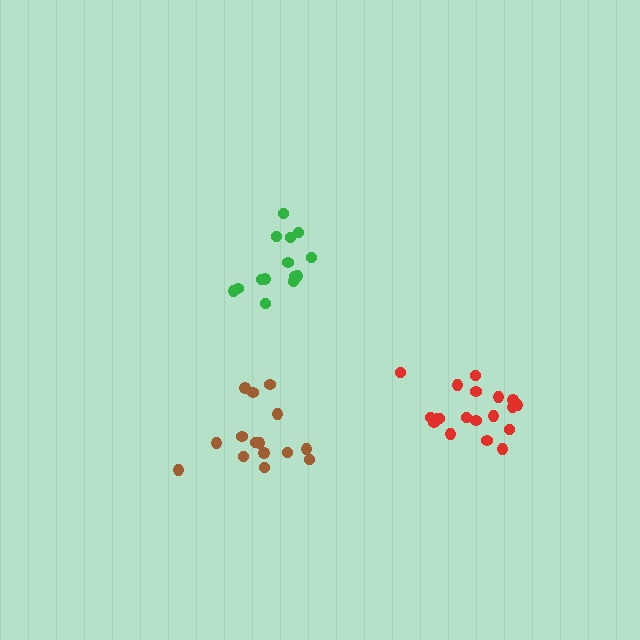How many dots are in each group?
Group 1: 14 dots, Group 2: 19 dots, Group 3: 15 dots (48 total).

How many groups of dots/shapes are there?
There are 3 groups.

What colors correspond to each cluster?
The clusters are colored: green, red, brown.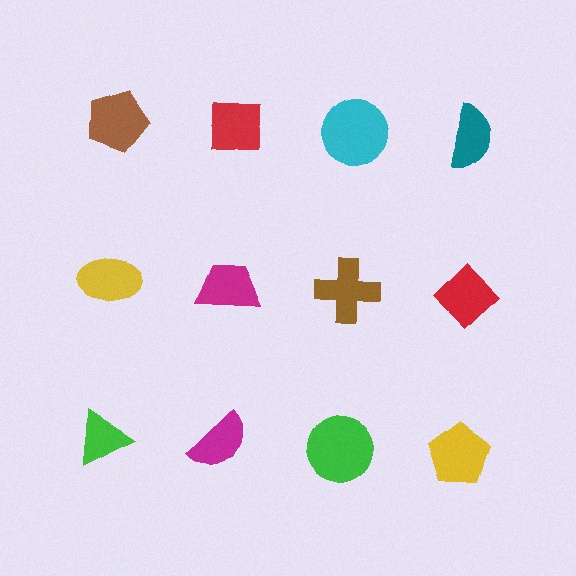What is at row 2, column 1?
A yellow ellipse.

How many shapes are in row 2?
4 shapes.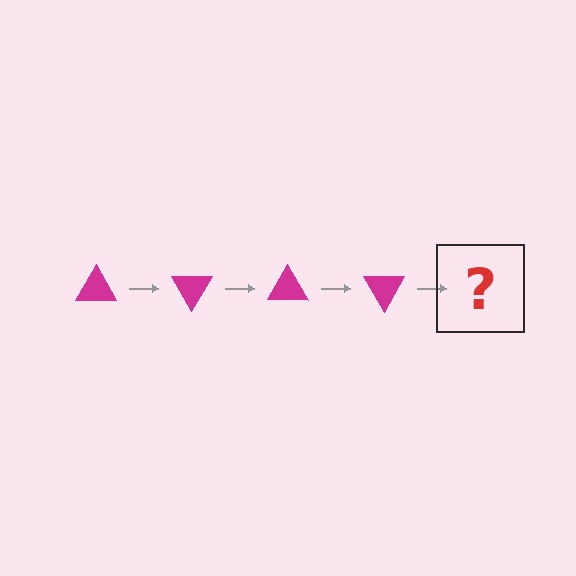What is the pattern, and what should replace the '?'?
The pattern is that the triangle rotates 60 degrees each step. The '?' should be a magenta triangle rotated 240 degrees.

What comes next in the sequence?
The next element should be a magenta triangle rotated 240 degrees.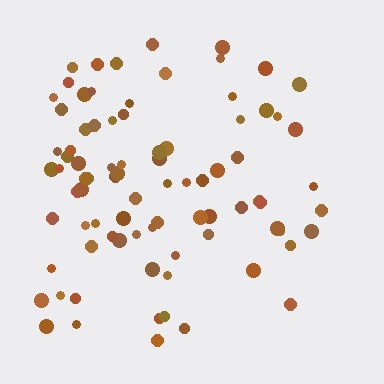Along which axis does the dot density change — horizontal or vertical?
Horizontal.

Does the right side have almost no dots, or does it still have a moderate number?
Still a moderate number, just noticeably fewer than the left.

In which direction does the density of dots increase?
From right to left, with the left side densest.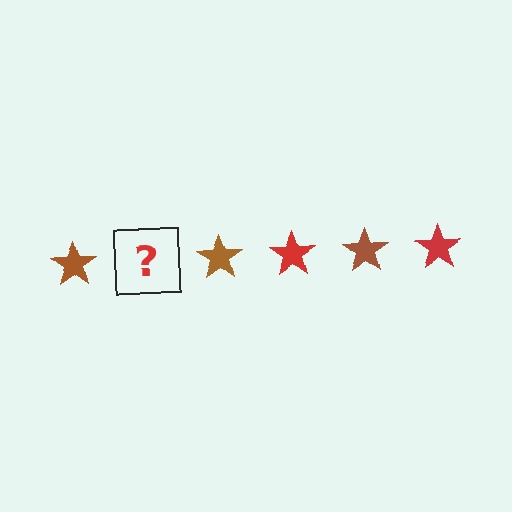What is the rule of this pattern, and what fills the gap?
The rule is that the pattern cycles through brown, red stars. The gap should be filled with a red star.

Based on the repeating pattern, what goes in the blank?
The blank should be a red star.